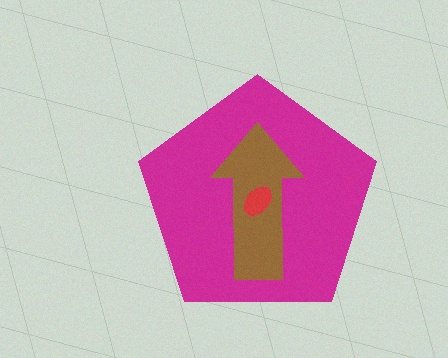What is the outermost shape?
The magenta pentagon.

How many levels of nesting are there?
3.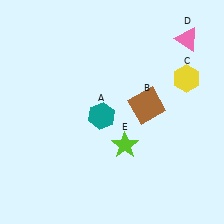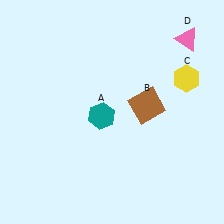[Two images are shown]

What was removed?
The lime star (E) was removed in Image 2.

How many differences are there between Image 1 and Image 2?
There is 1 difference between the two images.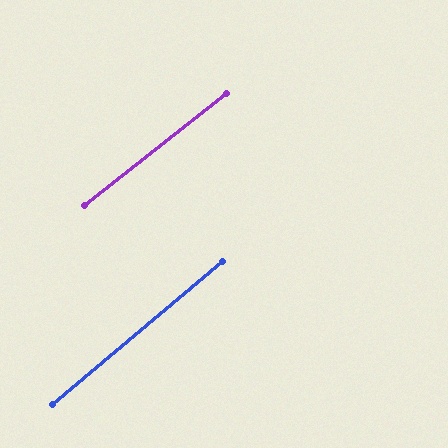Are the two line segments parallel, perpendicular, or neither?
Parallel — their directions differ by only 1.7°.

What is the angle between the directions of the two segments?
Approximately 2 degrees.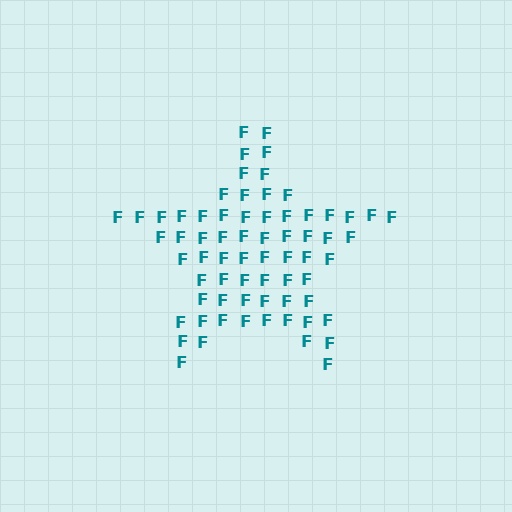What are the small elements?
The small elements are letter F's.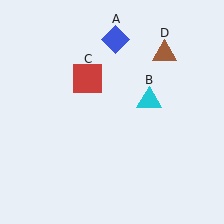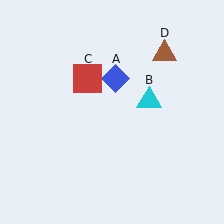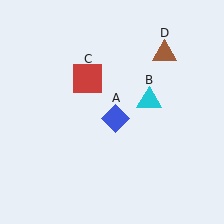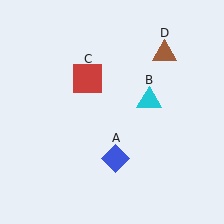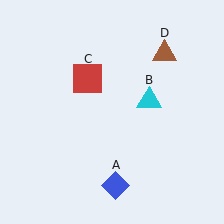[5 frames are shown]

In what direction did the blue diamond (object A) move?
The blue diamond (object A) moved down.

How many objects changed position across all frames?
1 object changed position: blue diamond (object A).